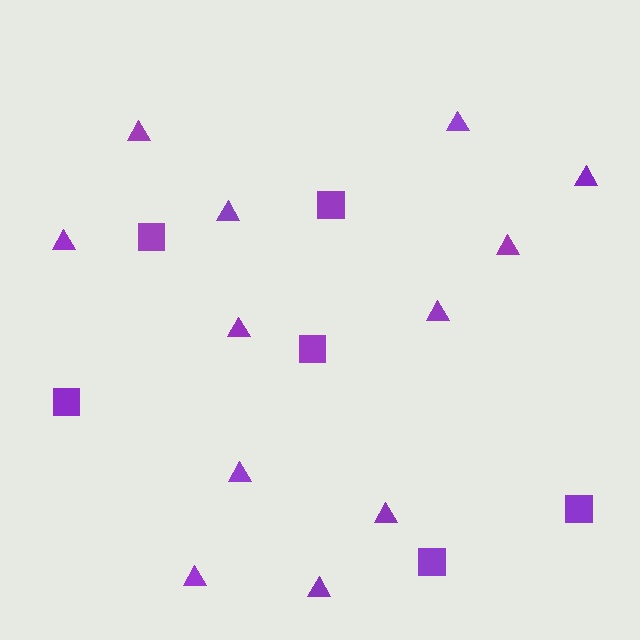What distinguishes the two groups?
There are 2 groups: one group of squares (6) and one group of triangles (12).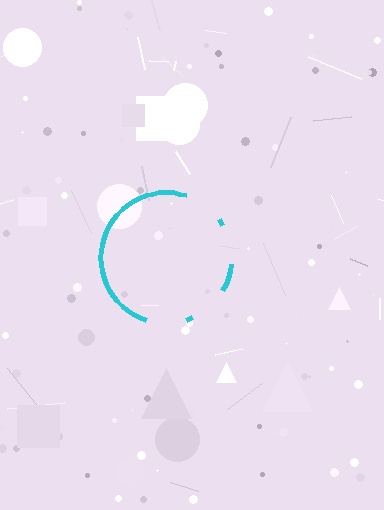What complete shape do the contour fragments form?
The contour fragments form a circle.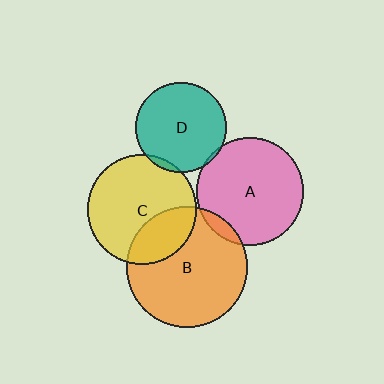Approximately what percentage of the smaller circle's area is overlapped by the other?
Approximately 5%.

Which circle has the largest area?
Circle B (orange).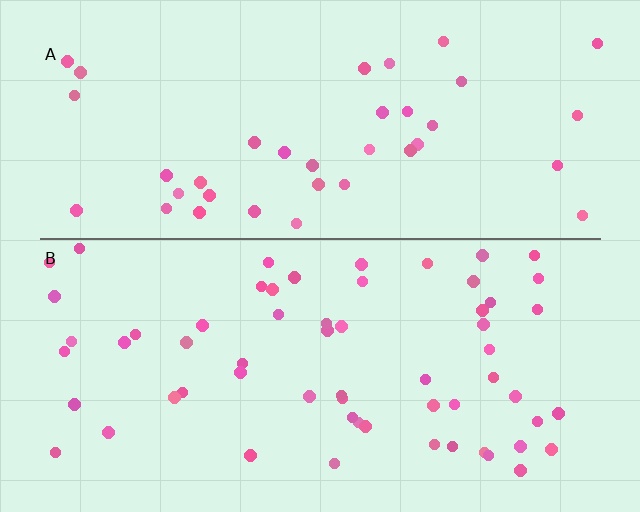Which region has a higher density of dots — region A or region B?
B (the bottom).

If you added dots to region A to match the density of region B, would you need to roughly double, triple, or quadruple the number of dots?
Approximately double.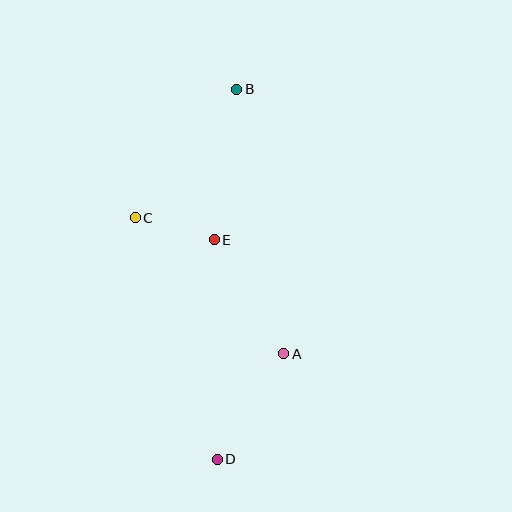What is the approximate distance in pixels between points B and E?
The distance between B and E is approximately 152 pixels.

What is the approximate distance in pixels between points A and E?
The distance between A and E is approximately 134 pixels.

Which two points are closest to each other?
Points C and E are closest to each other.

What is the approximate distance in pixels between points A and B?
The distance between A and B is approximately 269 pixels.